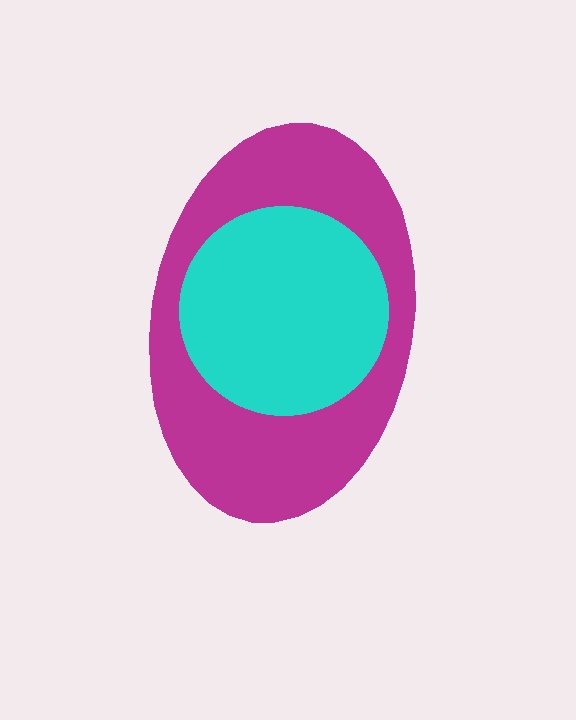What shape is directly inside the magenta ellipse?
The cyan circle.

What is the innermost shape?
The cyan circle.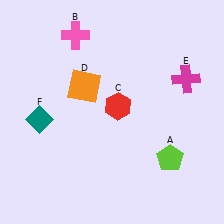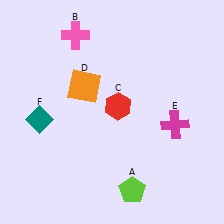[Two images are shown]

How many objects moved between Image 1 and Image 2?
2 objects moved between the two images.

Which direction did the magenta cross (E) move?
The magenta cross (E) moved down.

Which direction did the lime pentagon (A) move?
The lime pentagon (A) moved left.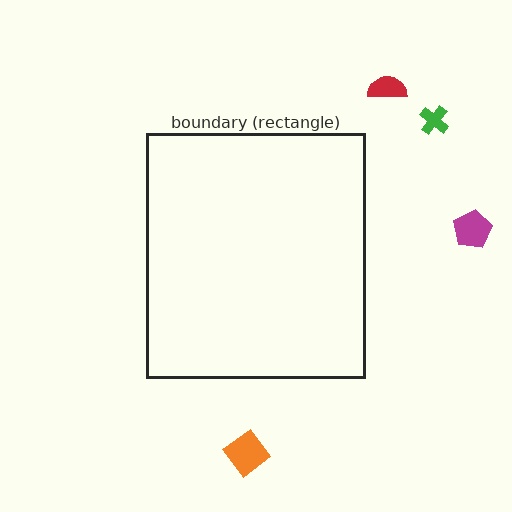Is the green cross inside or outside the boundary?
Outside.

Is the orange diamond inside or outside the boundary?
Outside.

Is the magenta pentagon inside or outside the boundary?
Outside.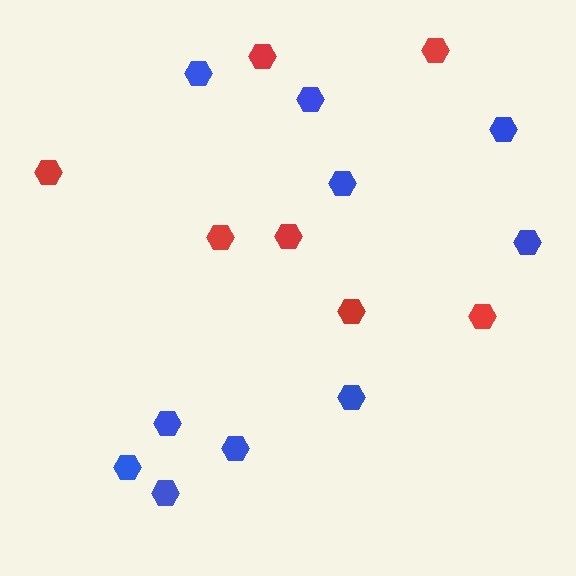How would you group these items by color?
There are 2 groups: one group of red hexagons (7) and one group of blue hexagons (10).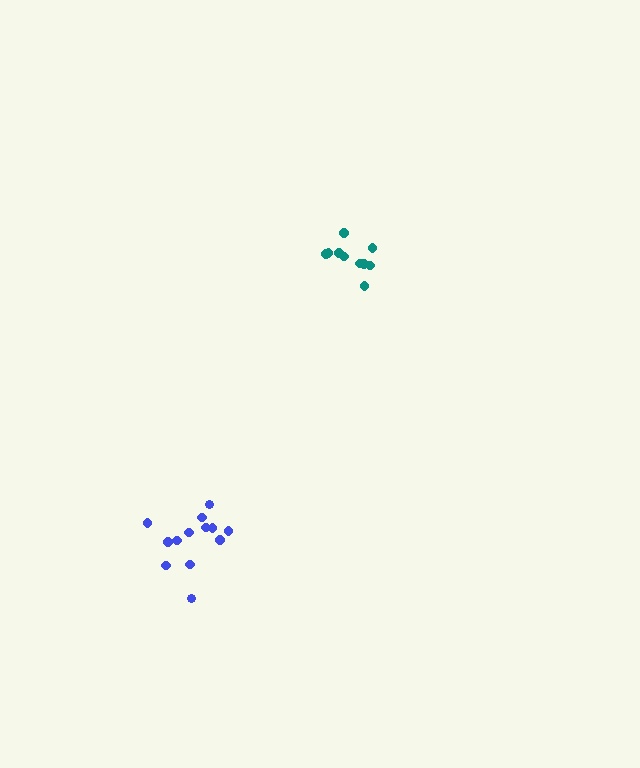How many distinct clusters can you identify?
There are 2 distinct clusters.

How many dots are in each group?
Group 1: 13 dots, Group 2: 10 dots (23 total).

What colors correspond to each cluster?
The clusters are colored: blue, teal.